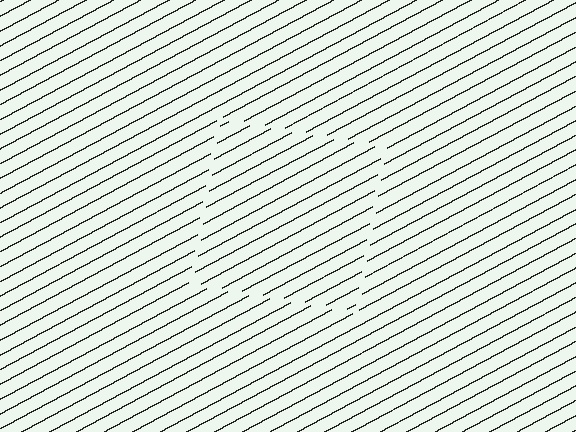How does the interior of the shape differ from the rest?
The interior of the shape contains the same grating, shifted by half a period — the contour is defined by the phase discontinuity where line-ends from the inner and outer gratings abut.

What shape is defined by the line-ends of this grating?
An illusory square. The interior of the shape contains the same grating, shifted by half a period — the contour is defined by the phase discontinuity where line-ends from the inner and outer gratings abut.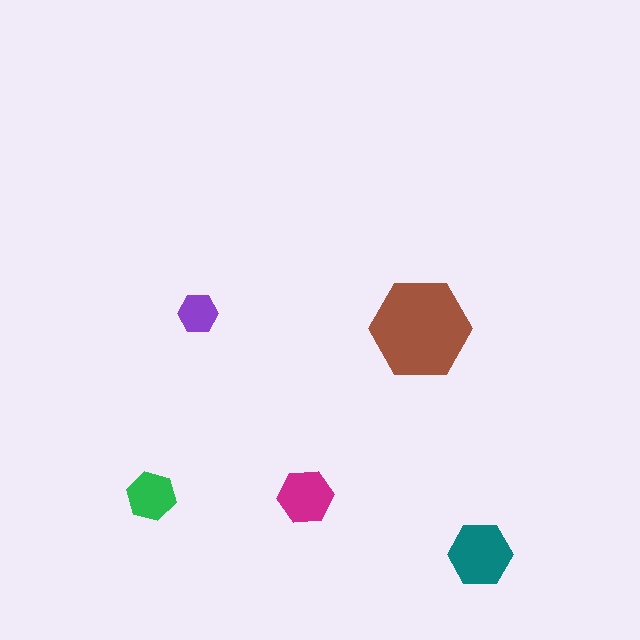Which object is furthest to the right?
The teal hexagon is rightmost.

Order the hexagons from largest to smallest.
the brown one, the teal one, the magenta one, the green one, the purple one.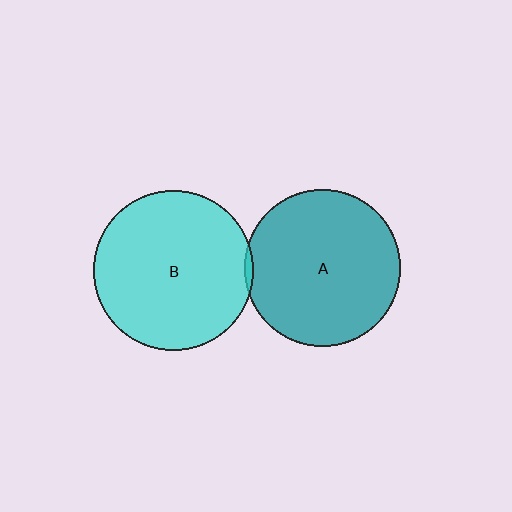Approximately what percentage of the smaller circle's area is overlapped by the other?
Approximately 5%.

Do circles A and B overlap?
Yes.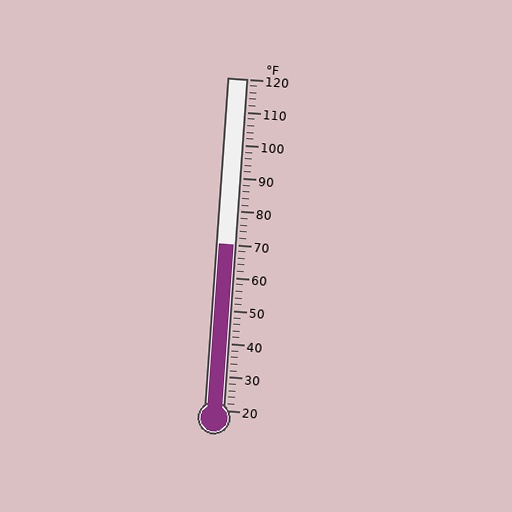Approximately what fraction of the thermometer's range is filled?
The thermometer is filled to approximately 50% of its range.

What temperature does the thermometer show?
The thermometer shows approximately 70°F.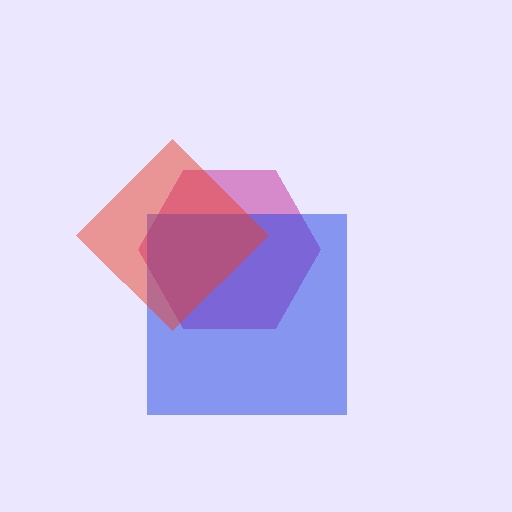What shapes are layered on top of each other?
The layered shapes are: a magenta hexagon, a blue square, a red diamond.